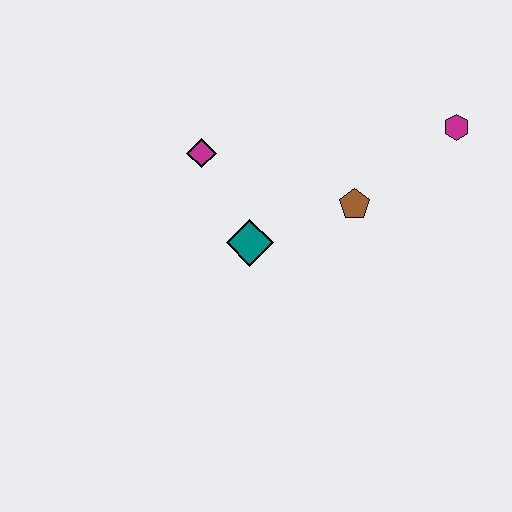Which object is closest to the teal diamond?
The magenta diamond is closest to the teal diamond.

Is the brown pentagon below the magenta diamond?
Yes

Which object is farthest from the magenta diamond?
The magenta hexagon is farthest from the magenta diamond.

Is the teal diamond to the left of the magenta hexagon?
Yes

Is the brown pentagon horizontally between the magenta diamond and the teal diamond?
No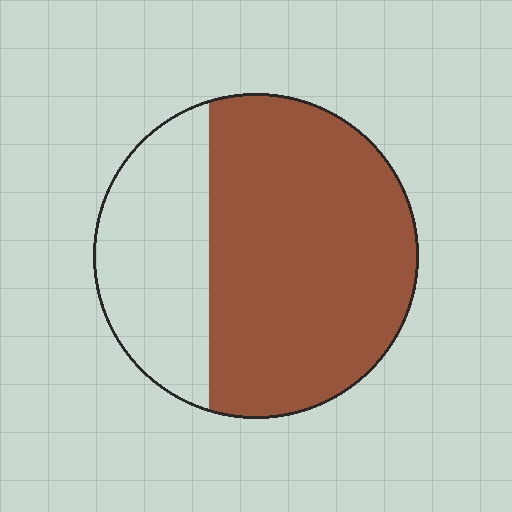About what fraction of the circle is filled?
About two thirds (2/3).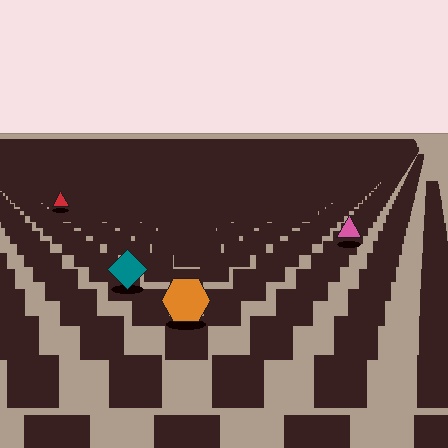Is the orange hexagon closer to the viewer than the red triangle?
Yes. The orange hexagon is closer — you can tell from the texture gradient: the ground texture is coarser near it.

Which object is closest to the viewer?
The orange hexagon is closest. The texture marks near it are larger and more spread out.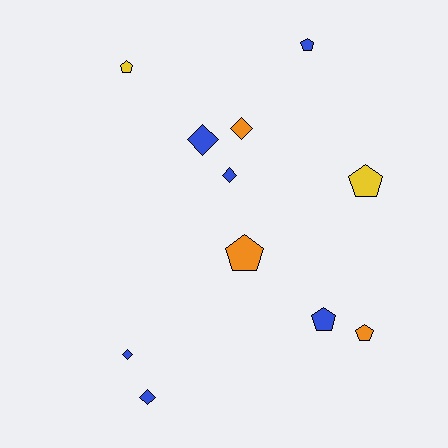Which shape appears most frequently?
Pentagon, with 6 objects.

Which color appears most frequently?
Blue, with 6 objects.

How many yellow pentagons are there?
There are 2 yellow pentagons.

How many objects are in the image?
There are 11 objects.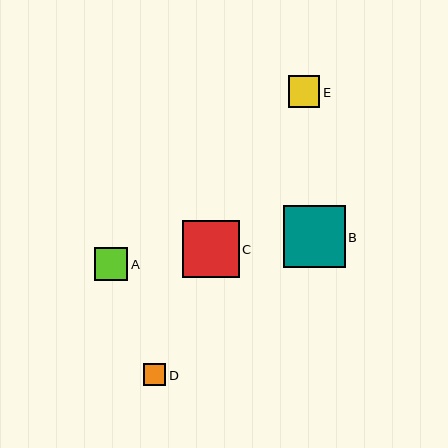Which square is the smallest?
Square D is the smallest with a size of approximately 23 pixels.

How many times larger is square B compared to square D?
Square B is approximately 2.8 times the size of square D.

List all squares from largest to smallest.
From largest to smallest: B, C, A, E, D.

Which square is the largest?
Square B is the largest with a size of approximately 62 pixels.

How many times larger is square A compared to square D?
Square A is approximately 1.5 times the size of square D.